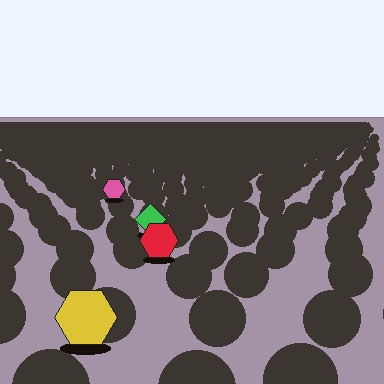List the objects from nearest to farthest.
From nearest to farthest: the yellow hexagon, the red hexagon, the green diamond, the pink hexagon.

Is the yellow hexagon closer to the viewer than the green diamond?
Yes. The yellow hexagon is closer — you can tell from the texture gradient: the ground texture is coarser near it.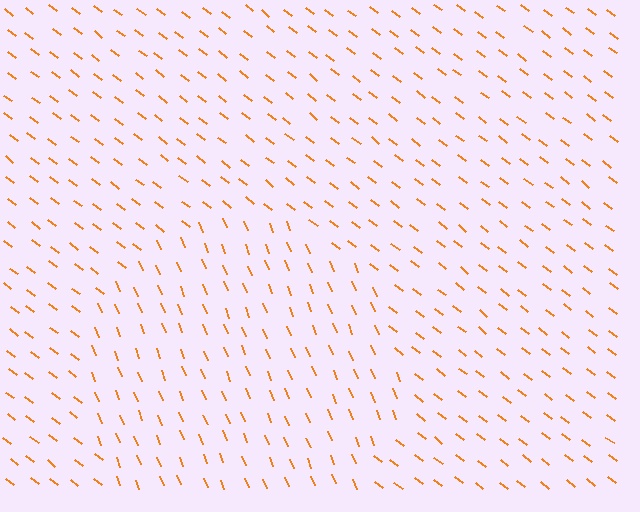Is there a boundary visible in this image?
Yes, there is a texture boundary formed by a change in line orientation.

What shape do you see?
I see a circle.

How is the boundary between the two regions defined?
The boundary is defined purely by a change in line orientation (approximately 31 degrees difference). All lines are the same color and thickness.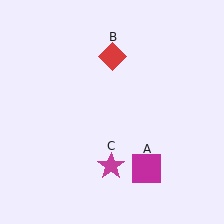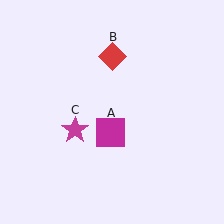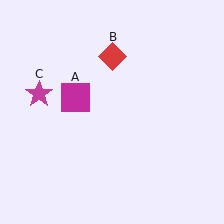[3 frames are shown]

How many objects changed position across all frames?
2 objects changed position: magenta square (object A), magenta star (object C).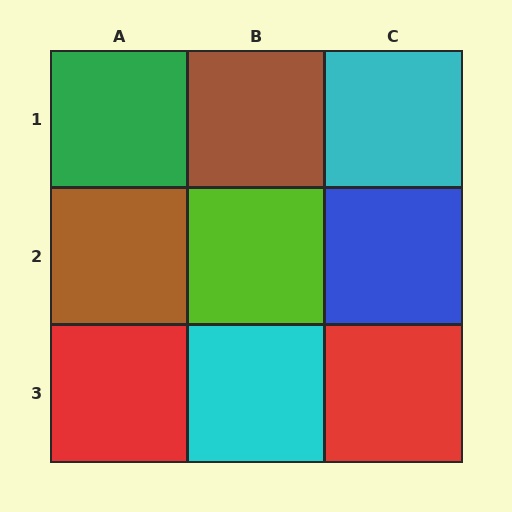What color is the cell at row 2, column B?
Lime.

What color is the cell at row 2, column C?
Blue.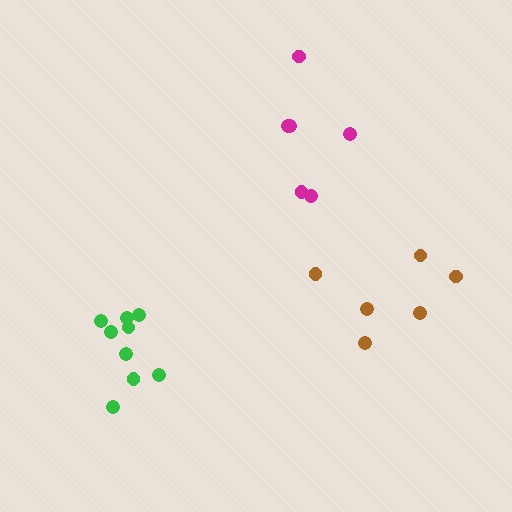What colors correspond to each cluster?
The clusters are colored: brown, magenta, green.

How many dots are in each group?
Group 1: 6 dots, Group 2: 6 dots, Group 3: 9 dots (21 total).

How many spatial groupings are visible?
There are 3 spatial groupings.